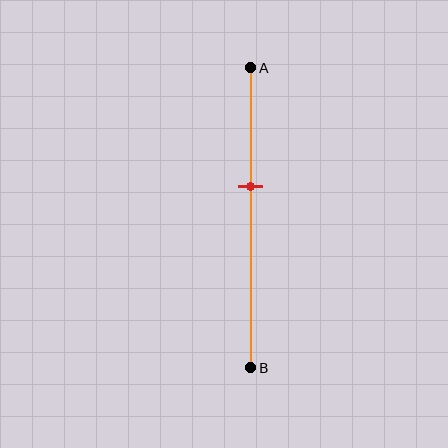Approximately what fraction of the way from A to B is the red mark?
The red mark is approximately 40% of the way from A to B.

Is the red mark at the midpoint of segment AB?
No, the mark is at about 40% from A, not at the 50% midpoint.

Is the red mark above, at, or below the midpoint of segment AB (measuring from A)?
The red mark is above the midpoint of segment AB.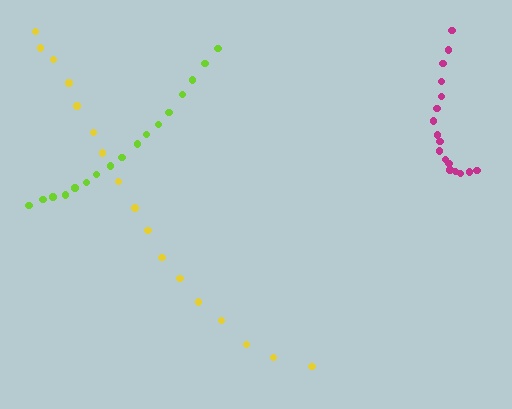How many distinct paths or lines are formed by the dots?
There are 3 distinct paths.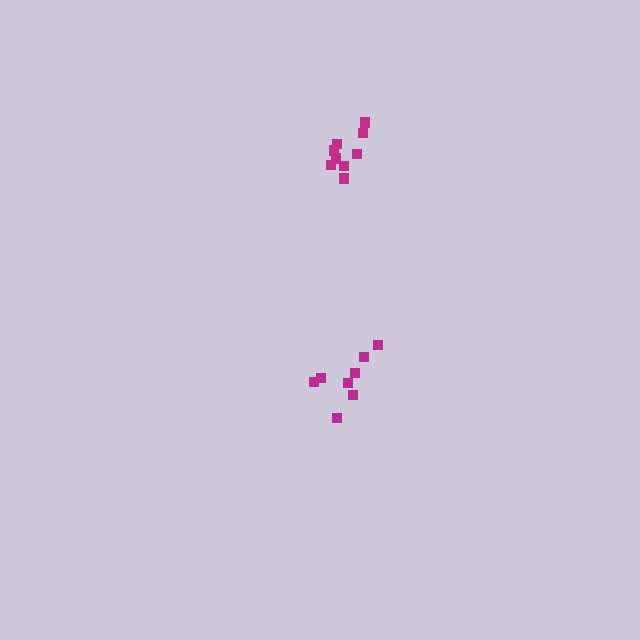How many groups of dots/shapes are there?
There are 2 groups.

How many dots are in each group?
Group 1: 8 dots, Group 2: 10 dots (18 total).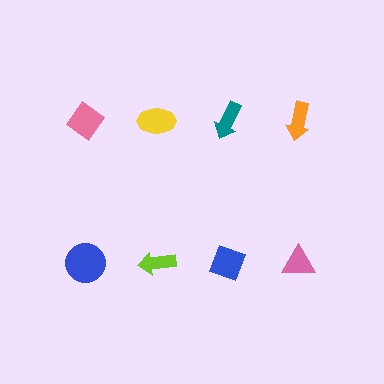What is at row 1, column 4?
An orange arrow.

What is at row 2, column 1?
A blue circle.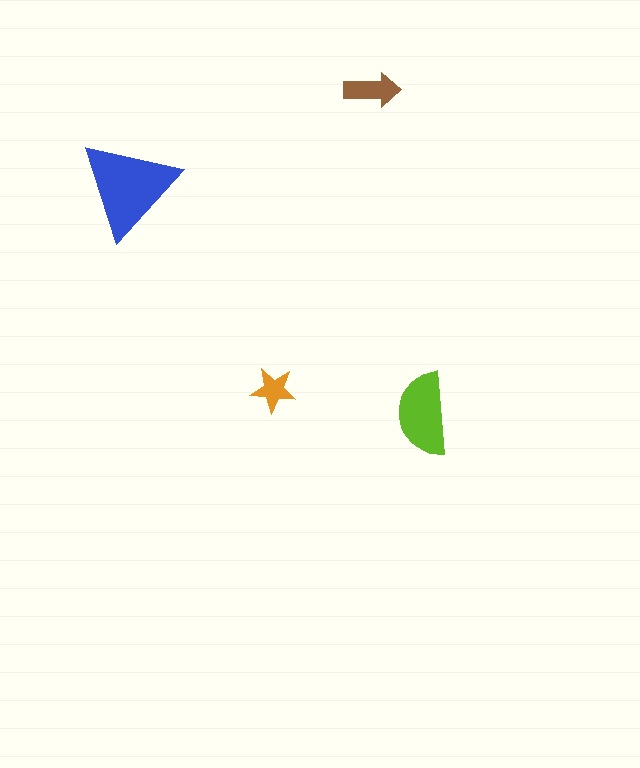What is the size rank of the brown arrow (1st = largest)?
3rd.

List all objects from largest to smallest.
The blue triangle, the lime semicircle, the brown arrow, the orange star.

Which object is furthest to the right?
The lime semicircle is rightmost.